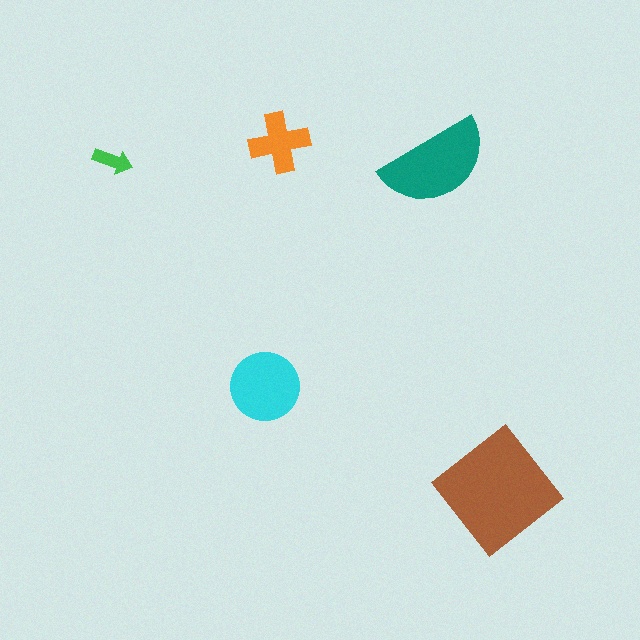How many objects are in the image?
There are 5 objects in the image.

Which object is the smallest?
The green arrow.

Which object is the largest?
The brown diamond.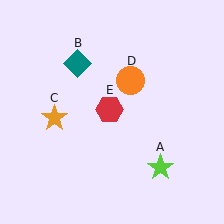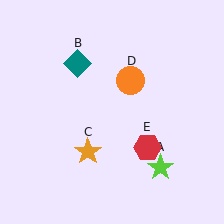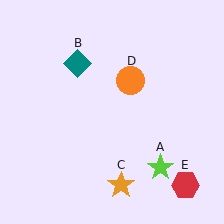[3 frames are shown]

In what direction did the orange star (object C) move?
The orange star (object C) moved down and to the right.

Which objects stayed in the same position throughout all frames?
Lime star (object A) and teal diamond (object B) and orange circle (object D) remained stationary.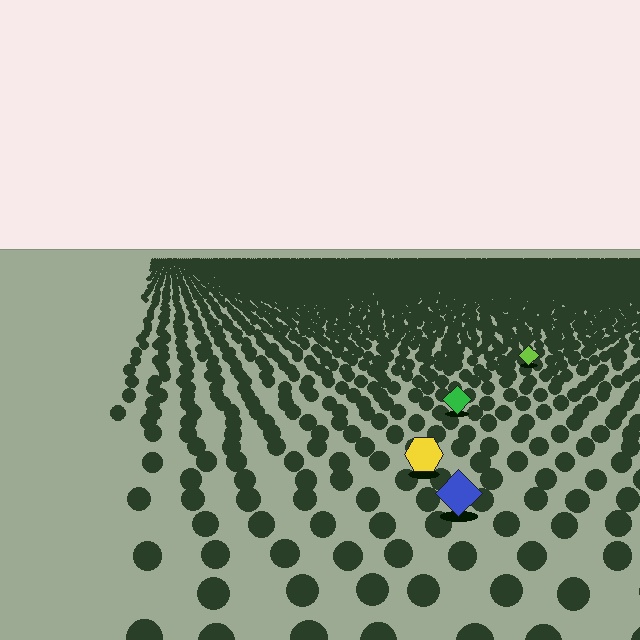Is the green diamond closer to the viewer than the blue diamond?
No. The blue diamond is closer — you can tell from the texture gradient: the ground texture is coarser near it.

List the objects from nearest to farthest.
From nearest to farthest: the blue diamond, the yellow hexagon, the green diamond, the lime diamond.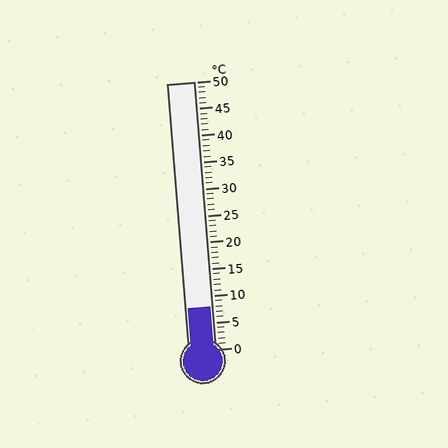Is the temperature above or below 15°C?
The temperature is below 15°C.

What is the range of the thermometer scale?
The thermometer scale ranges from 0°C to 50°C.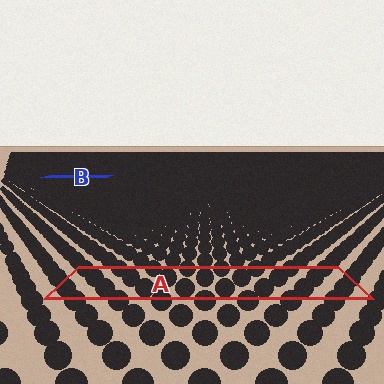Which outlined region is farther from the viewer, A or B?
Region B is farther from the viewer — the texture elements inside it appear smaller and more densely packed.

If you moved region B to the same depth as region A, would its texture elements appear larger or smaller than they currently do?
They would appear larger. At a closer depth, the same texture elements are projected at a bigger on-screen size.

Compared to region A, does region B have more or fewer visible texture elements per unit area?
Region B has more texture elements per unit area — they are packed more densely because it is farther away.